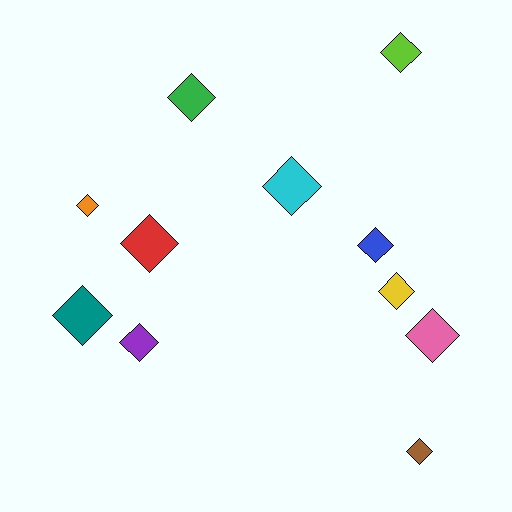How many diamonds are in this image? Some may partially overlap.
There are 11 diamonds.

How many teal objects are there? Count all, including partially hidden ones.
There is 1 teal object.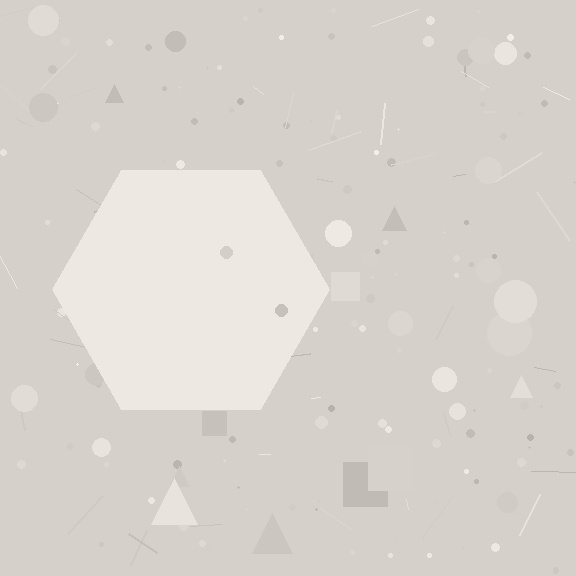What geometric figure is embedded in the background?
A hexagon is embedded in the background.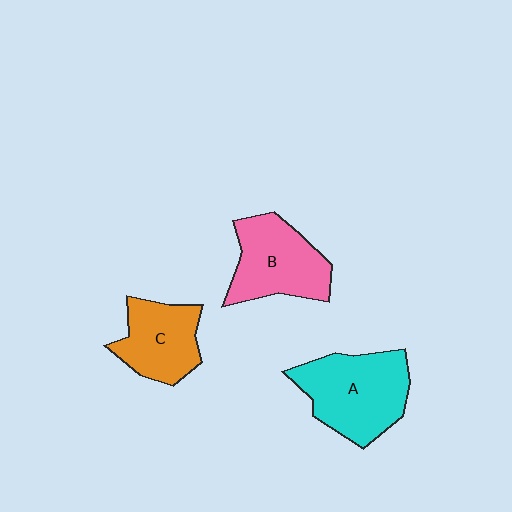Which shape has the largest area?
Shape A (cyan).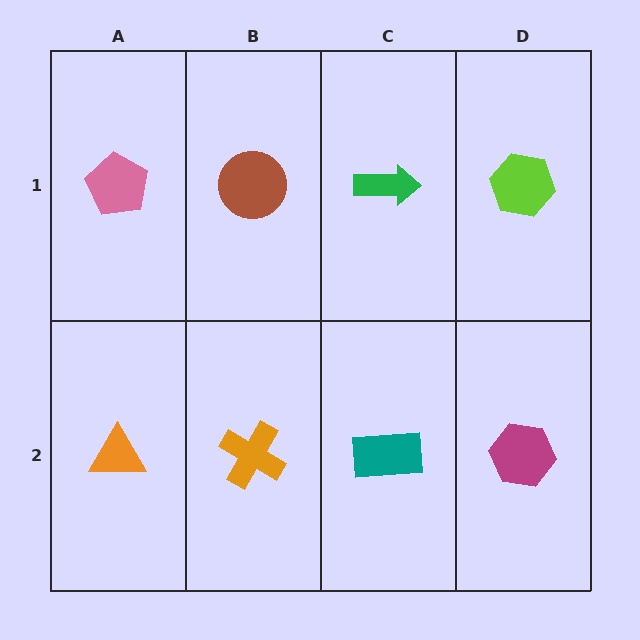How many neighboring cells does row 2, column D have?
2.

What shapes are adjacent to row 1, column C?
A teal rectangle (row 2, column C), a brown circle (row 1, column B), a lime hexagon (row 1, column D).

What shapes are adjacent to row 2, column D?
A lime hexagon (row 1, column D), a teal rectangle (row 2, column C).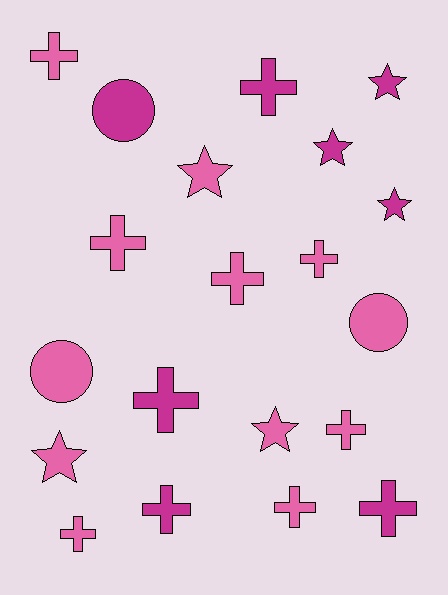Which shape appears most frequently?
Cross, with 11 objects.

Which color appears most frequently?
Pink, with 12 objects.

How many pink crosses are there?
There are 7 pink crosses.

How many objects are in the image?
There are 20 objects.